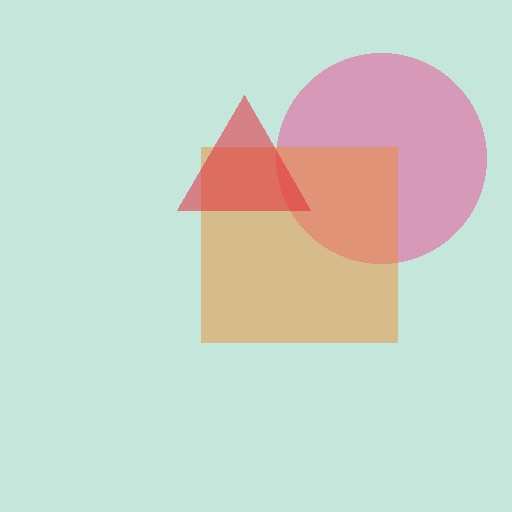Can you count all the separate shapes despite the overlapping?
Yes, there are 3 separate shapes.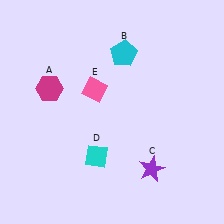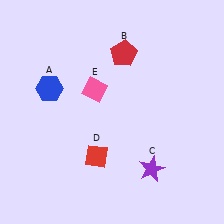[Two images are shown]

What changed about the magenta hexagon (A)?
In Image 1, A is magenta. In Image 2, it changed to blue.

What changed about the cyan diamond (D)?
In Image 1, D is cyan. In Image 2, it changed to red.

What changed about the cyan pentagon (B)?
In Image 1, B is cyan. In Image 2, it changed to red.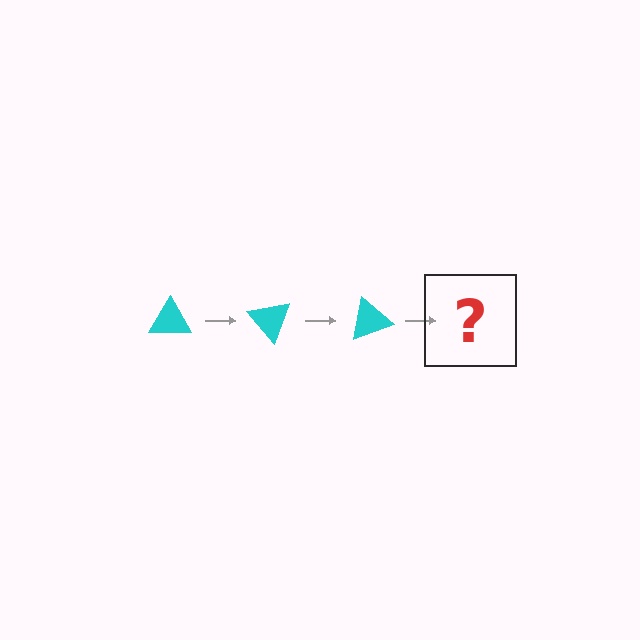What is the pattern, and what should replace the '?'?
The pattern is that the triangle rotates 50 degrees each step. The '?' should be a cyan triangle rotated 150 degrees.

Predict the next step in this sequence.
The next step is a cyan triangle rotated 150 degrees.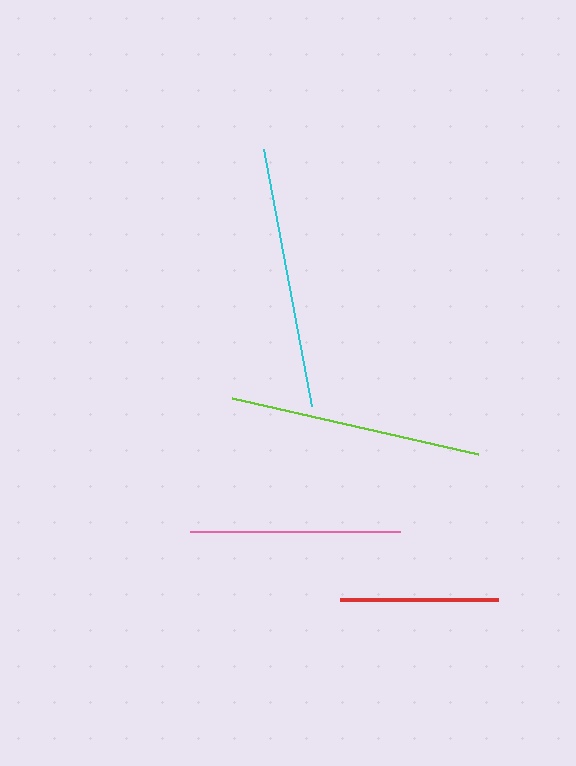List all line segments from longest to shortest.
From longest to shortest: cyan, lime, pink, red.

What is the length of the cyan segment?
The cyan segment is approximately 262 pixels long.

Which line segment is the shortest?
The red line is the shortest at approximately 158 pixels.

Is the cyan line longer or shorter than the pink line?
The cyan line is longer than the pink line.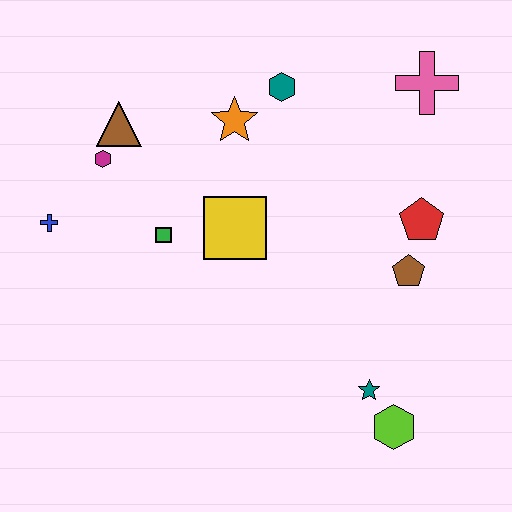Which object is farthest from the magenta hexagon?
The lime hexagon is farthest from the magenta hexagon.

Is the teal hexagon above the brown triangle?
Yes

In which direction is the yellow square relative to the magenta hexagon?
The yellow square is to the right of the magenta hexagon.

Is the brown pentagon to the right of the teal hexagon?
Yes